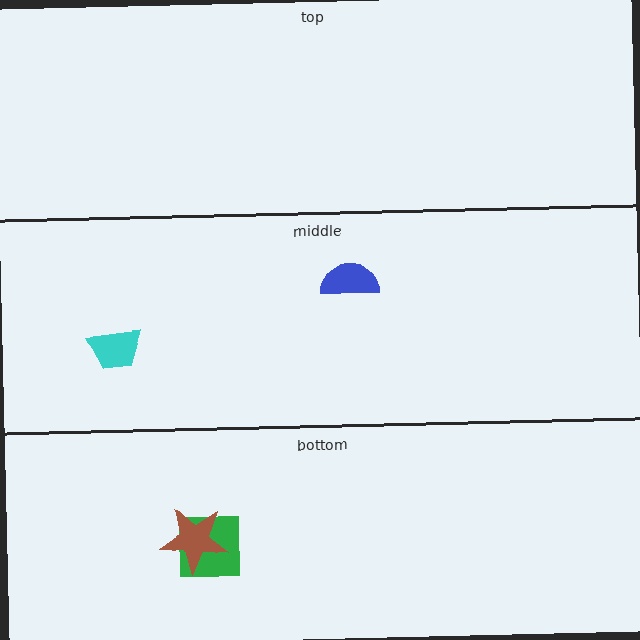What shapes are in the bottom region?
The green square, the brown star.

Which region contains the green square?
The bottom region.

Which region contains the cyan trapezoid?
The middle region.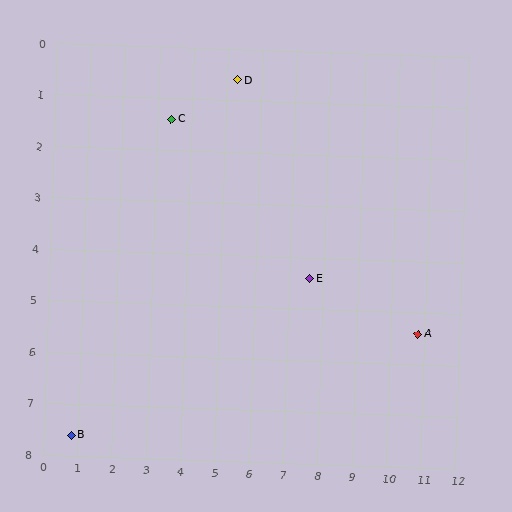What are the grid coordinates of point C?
Point C is at approximately (3.4, 1.4).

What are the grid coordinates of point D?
Point D is at approximately (5.3, 0.6).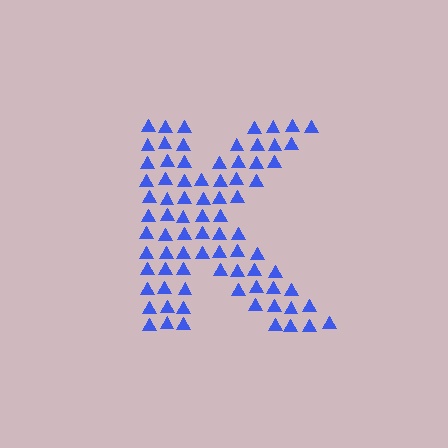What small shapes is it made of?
It is made of small triangles.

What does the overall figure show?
The overall figure shows the letter K.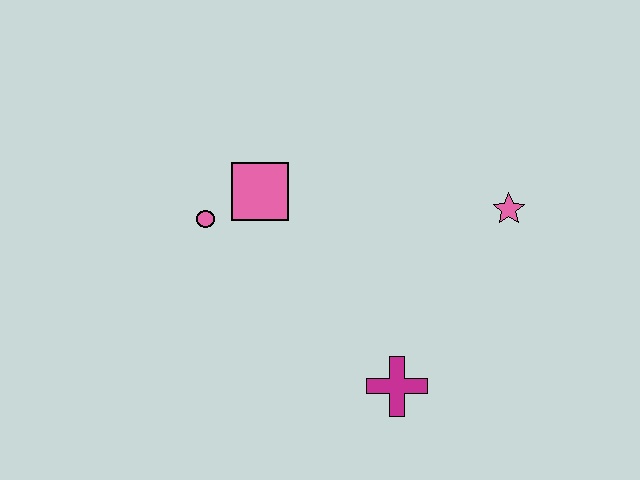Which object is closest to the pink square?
The pink circle is closest to the pink square.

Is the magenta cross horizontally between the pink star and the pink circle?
Yes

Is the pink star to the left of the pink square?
No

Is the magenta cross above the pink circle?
No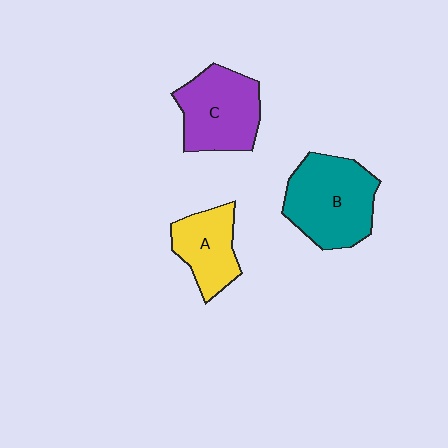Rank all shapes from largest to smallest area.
From largest to smallest: B (teal), C (purple), A (yellow).